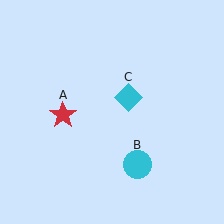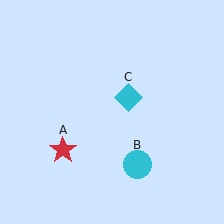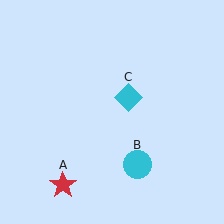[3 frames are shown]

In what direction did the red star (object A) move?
The red star (object A) moved down.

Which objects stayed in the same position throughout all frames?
Cyan circle (object B) and cyan diamond (object C) remained stationary.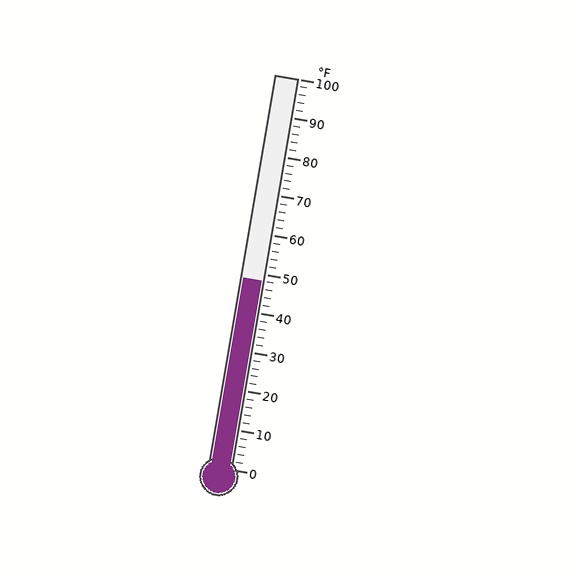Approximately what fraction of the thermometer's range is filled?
The thermometer is filled to approximately 50% of its range.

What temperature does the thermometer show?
The thermometer shows approximately 48°F.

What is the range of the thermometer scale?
The thermometer scale ranges from 0°F to 100°F.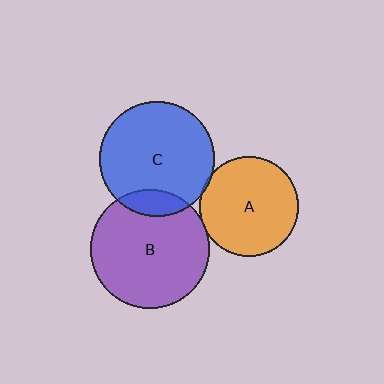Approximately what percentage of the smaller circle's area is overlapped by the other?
Approximately 5%.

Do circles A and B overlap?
Yes.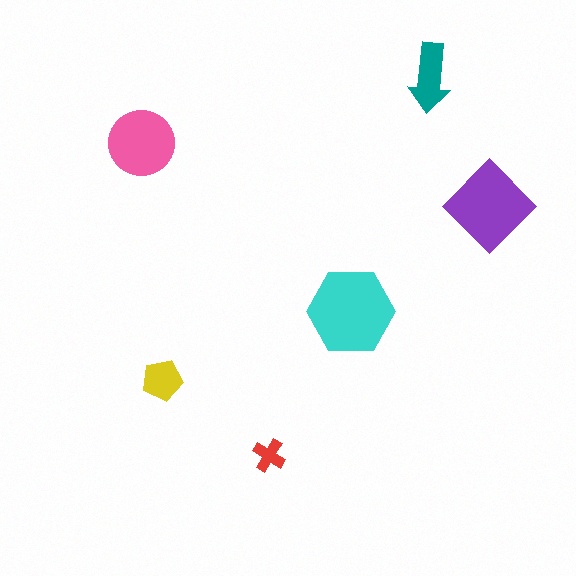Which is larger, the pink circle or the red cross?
The pink circle.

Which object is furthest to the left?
The pink circle is leftmost.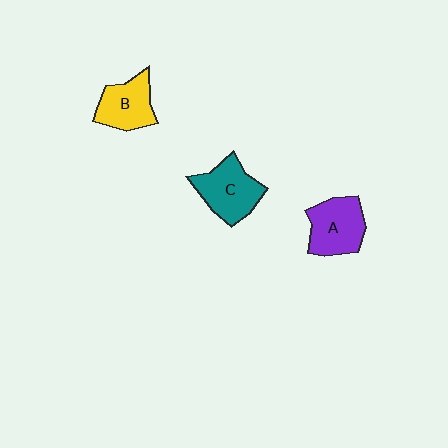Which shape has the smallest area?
Shape B (yellow).